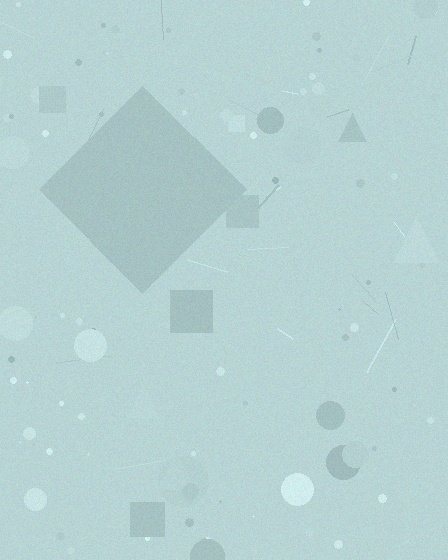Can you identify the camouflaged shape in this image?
The camouflaged shape is a diamond.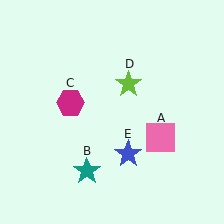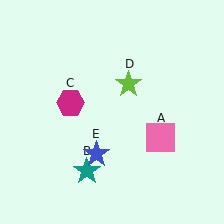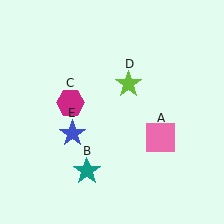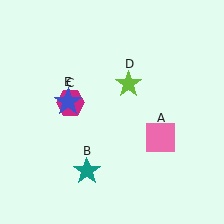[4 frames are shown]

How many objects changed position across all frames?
1 object changed position: blue star (object E).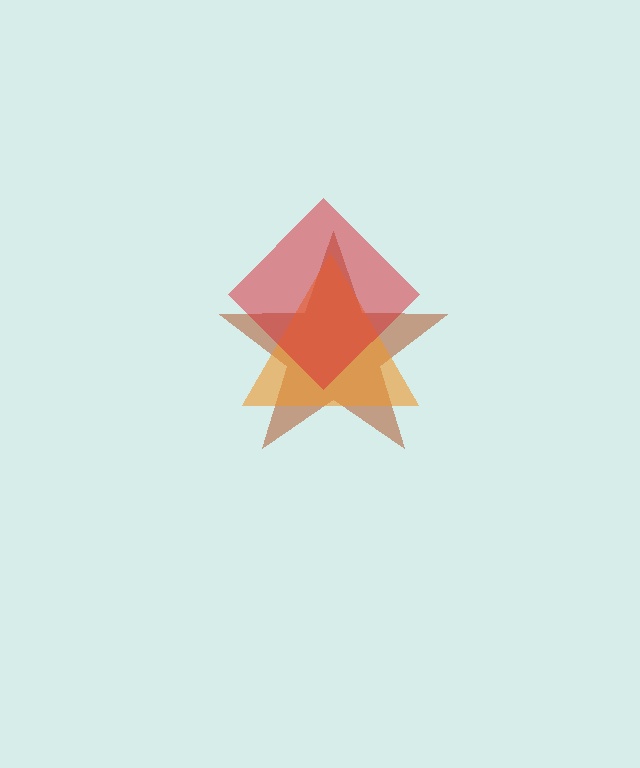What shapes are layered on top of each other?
The layered shapes are: a brown star, an orange triangle, a red diamond.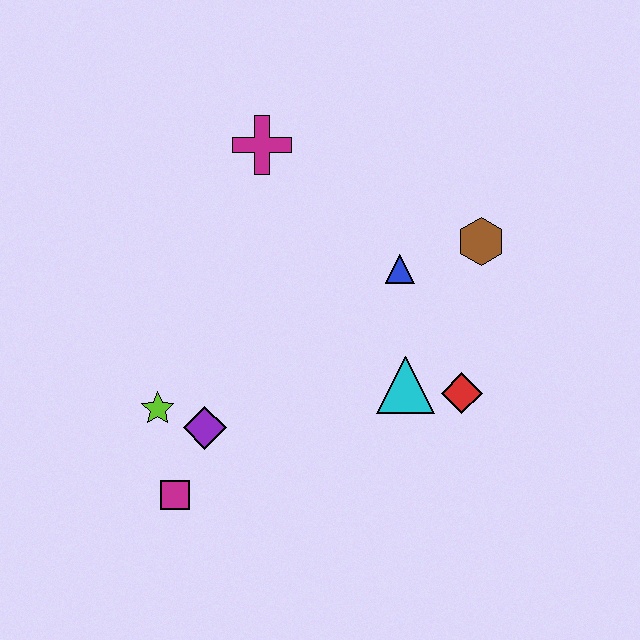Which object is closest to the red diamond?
The cyan triangle is closest to the red diamond.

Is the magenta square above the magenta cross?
No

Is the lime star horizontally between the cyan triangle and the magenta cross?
No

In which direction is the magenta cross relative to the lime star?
The magenta cross is above the lime star.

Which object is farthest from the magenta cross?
The magenta square is farthest from the magenta cross.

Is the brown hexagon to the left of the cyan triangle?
No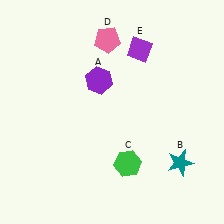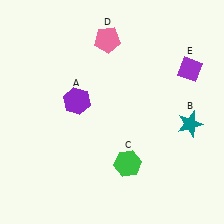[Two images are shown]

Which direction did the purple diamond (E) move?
The purple diamond (E) moved right.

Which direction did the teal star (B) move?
The teal star (B) moved up.